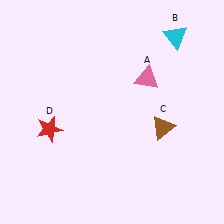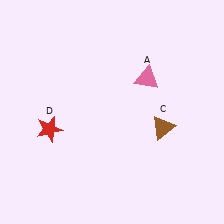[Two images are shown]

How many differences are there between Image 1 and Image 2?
There is 1 difference between the two images.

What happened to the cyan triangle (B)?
The cyan triangle (B) was removed in Image 2. It was in the top-right area of Image 1.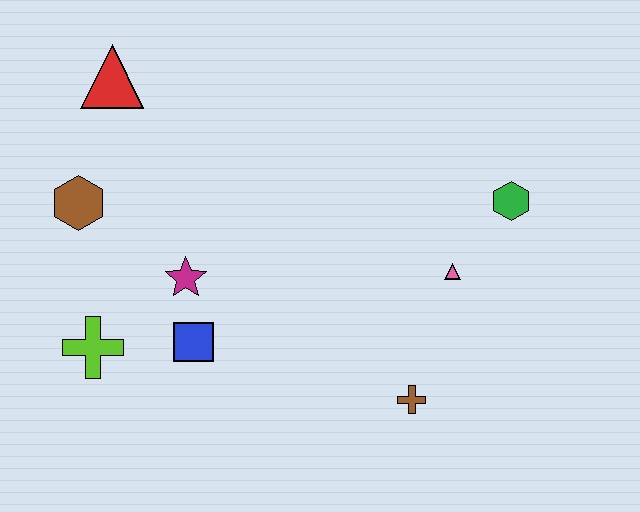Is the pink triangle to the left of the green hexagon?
Yes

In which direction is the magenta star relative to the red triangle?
The magenta star is below the red triangle.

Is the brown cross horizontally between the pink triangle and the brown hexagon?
Yes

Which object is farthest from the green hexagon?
The lime cross is farthest from the green hexagon.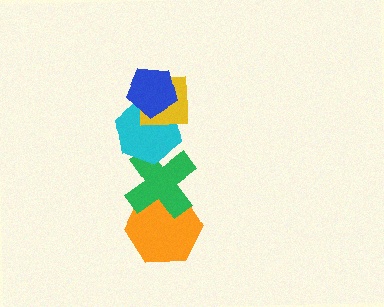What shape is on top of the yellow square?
The blue pentagon is on top of the yellow square.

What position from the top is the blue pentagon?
The blue pentagon is 1st from the top.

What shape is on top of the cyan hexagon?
The yellow square is on top of the cyan hexagon.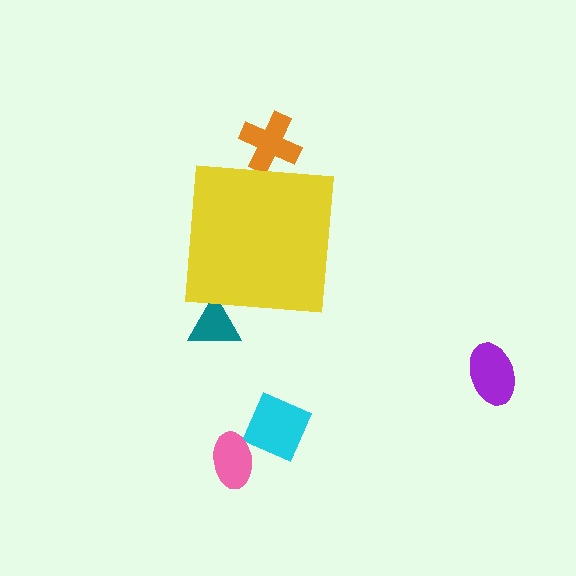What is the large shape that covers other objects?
A yellow square.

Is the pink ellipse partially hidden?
No, the pink ellipse is fully visible.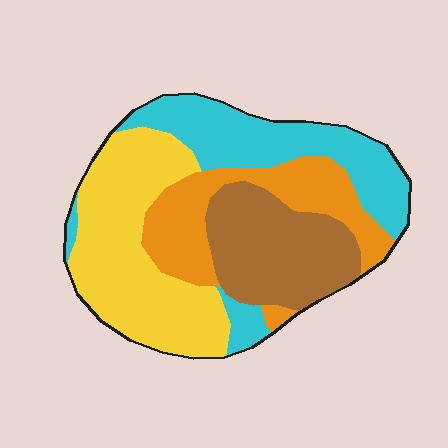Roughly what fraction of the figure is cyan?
Cyan covers about 25% of the figure.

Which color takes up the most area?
Yellow, at roughly 30%.